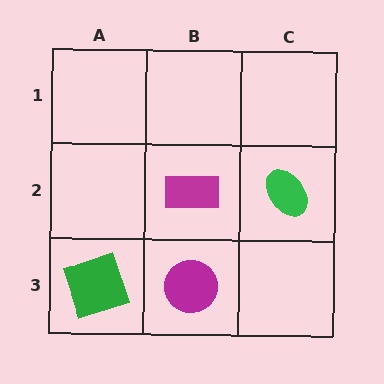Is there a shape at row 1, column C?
No, that cell is empty.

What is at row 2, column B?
A magenta rectangle.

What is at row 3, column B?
A magenta circle.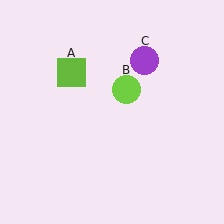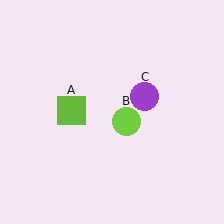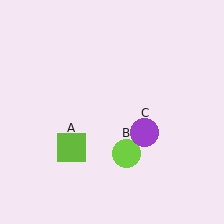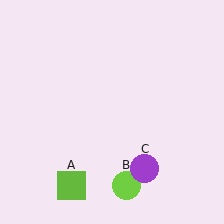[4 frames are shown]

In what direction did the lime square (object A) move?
The lime square (object A) moved down.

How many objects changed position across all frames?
3 objects changed position: lime square (object A), lime circle (object B), purple circle (object C).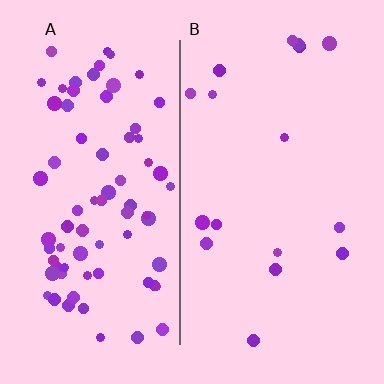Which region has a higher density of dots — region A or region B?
A (the left).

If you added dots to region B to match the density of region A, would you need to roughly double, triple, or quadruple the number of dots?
Approximately quadruple.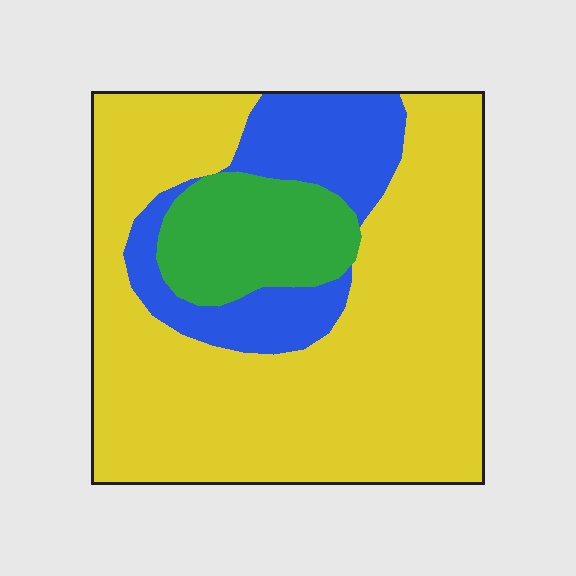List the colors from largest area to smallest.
From largest to smallest: yellow, blue, green.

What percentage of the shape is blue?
Blue covers around 20% of the shape.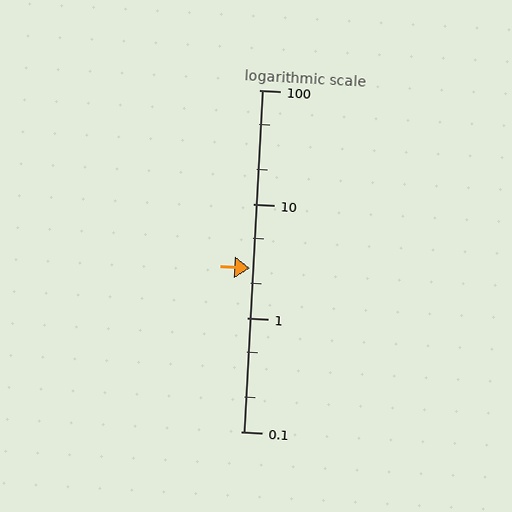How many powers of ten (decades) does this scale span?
The scale spans 3 decades, from 0.1 to 100.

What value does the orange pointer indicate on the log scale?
The pointer indicates approximately 2.7.